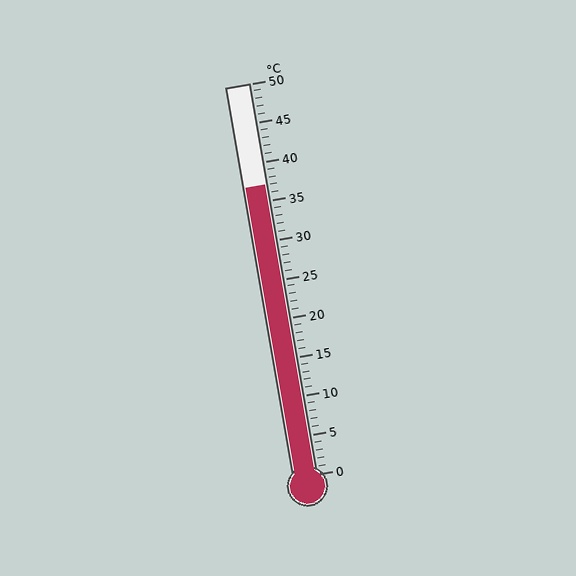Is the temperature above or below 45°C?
The temperature is below 45°C.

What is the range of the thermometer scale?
The thermometer scale ranges from 0°C to 50°C.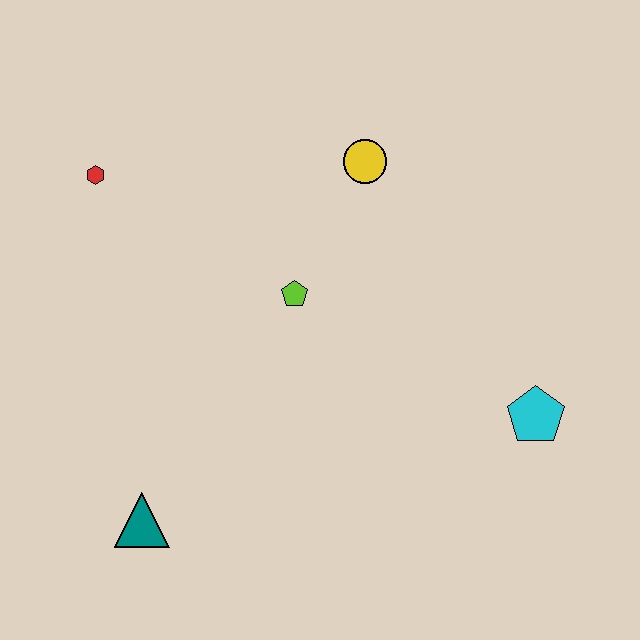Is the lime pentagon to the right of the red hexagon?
Yes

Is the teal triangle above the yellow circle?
No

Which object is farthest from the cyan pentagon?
The red hexagon is farthest from the cyan pentagon.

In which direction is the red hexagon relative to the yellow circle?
The red hexagon is to the left of the yellow circle.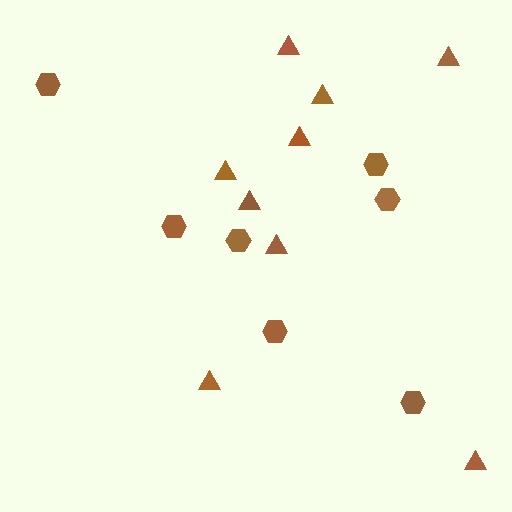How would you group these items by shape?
There are 2 groups: one group of triangles (9) and one group of hexagons (7).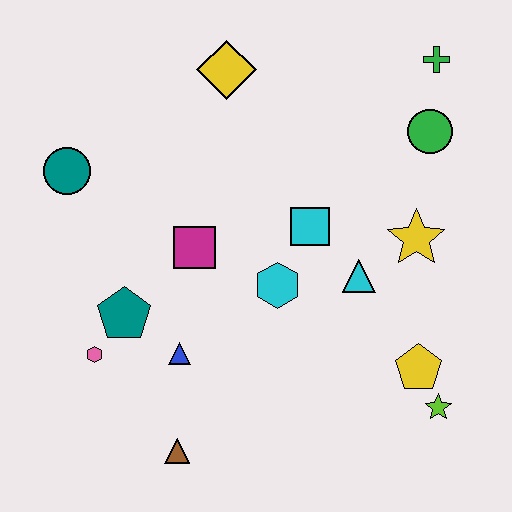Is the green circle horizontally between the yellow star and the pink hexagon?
No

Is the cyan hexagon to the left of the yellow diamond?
No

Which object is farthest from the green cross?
The brown triangle is farthest from the green cross.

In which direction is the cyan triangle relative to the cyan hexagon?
The cyan triangle is to the right of the cyan hexagon.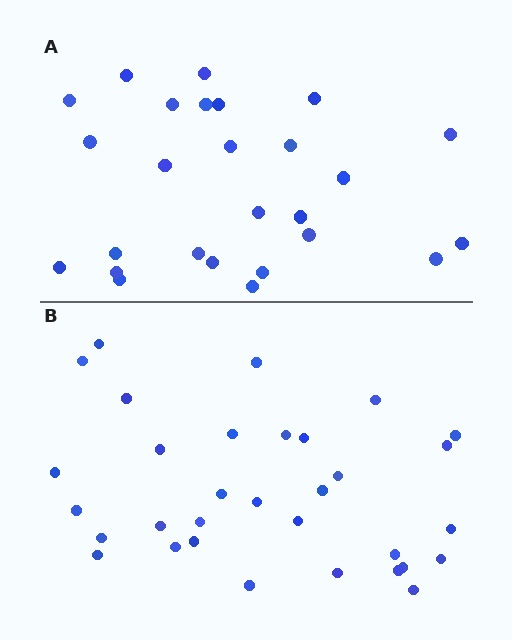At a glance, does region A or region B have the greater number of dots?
Region B (the bottom region) has more dots.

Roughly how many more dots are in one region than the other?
Region B has about 6 more dots than region A.